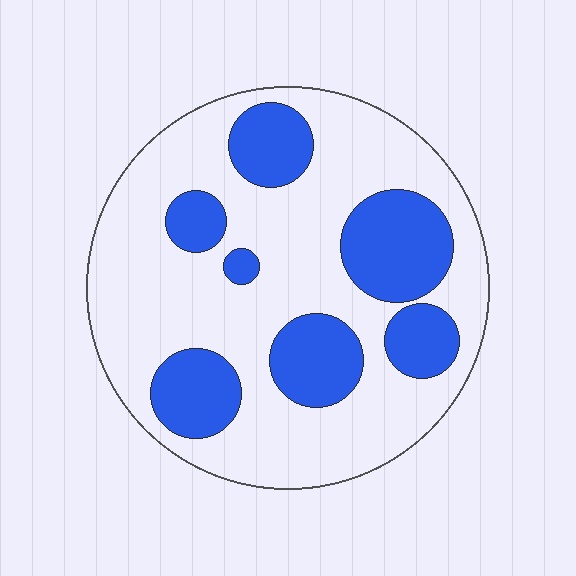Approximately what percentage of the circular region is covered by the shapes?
Approximately 30%.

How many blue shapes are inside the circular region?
7.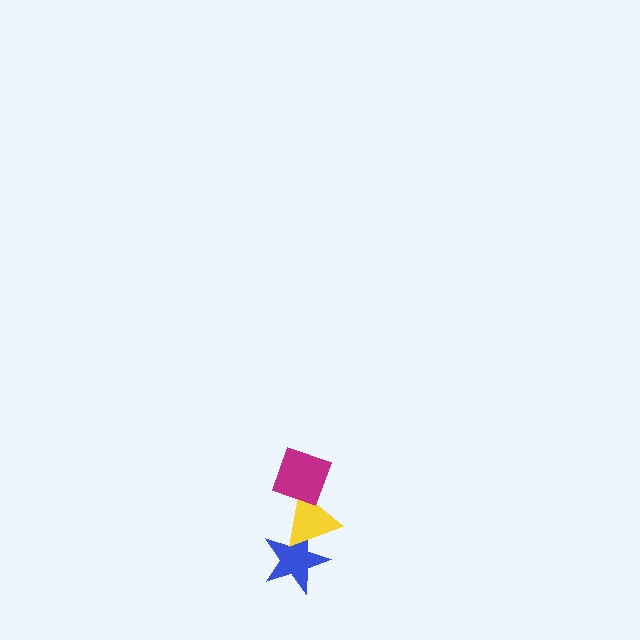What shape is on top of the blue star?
The yellow triangle is on top of the blue star.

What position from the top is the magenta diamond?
The magenta diamond is 1st from the top.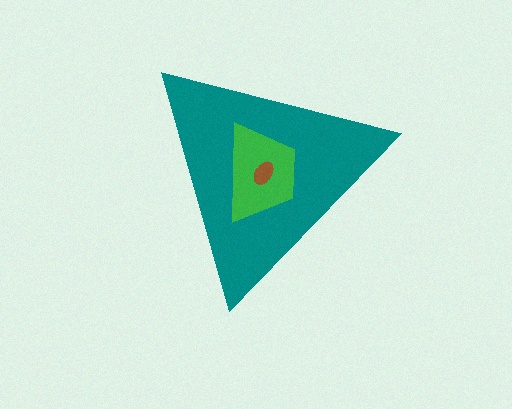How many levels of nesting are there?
3.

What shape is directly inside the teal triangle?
The green trapezoid.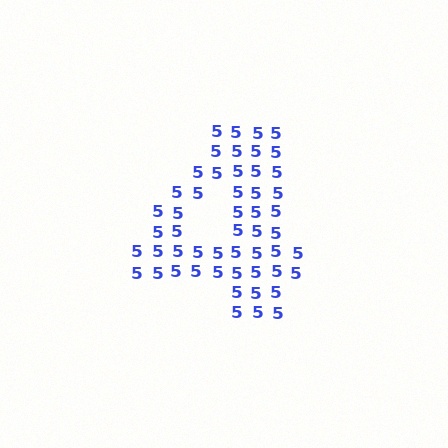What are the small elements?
The small elements are digit 5's.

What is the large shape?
The large shape is the digit 4.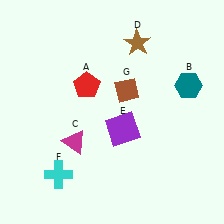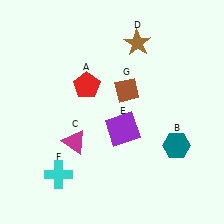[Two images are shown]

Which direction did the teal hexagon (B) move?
The teal hexagon (B) moved down.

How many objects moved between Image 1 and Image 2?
1 object moved between the two images.